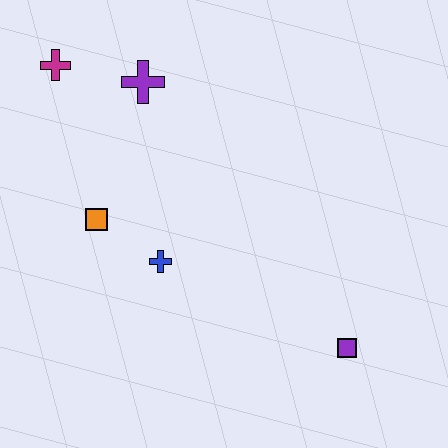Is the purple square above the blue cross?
No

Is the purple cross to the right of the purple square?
No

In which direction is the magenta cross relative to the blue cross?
The magenta cross is above the blue cross.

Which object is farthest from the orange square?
The purple square is farthest from the orange square.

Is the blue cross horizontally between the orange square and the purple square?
Yes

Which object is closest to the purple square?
The blue cross is closest to the purple square.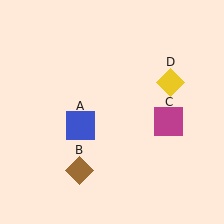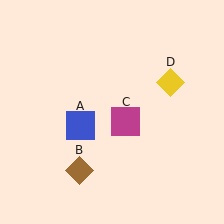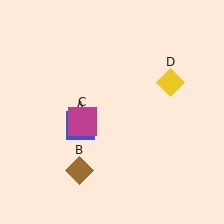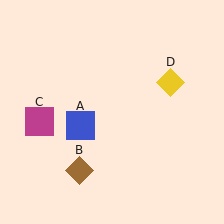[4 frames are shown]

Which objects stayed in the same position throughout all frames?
Blue square (object A) and brown diamond (object B) and yellow diamond (object D) remained stationary.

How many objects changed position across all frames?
1 object changed position: magenta square (object C).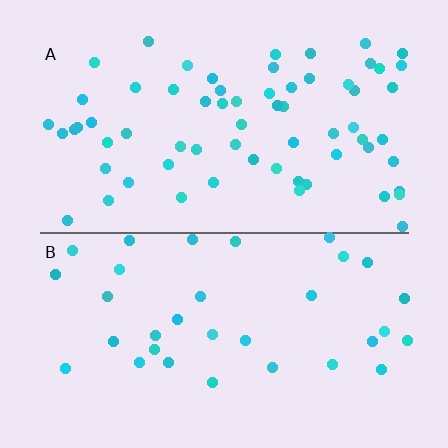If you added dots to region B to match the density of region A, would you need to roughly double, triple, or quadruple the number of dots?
Approximately double.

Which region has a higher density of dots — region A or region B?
A (the top).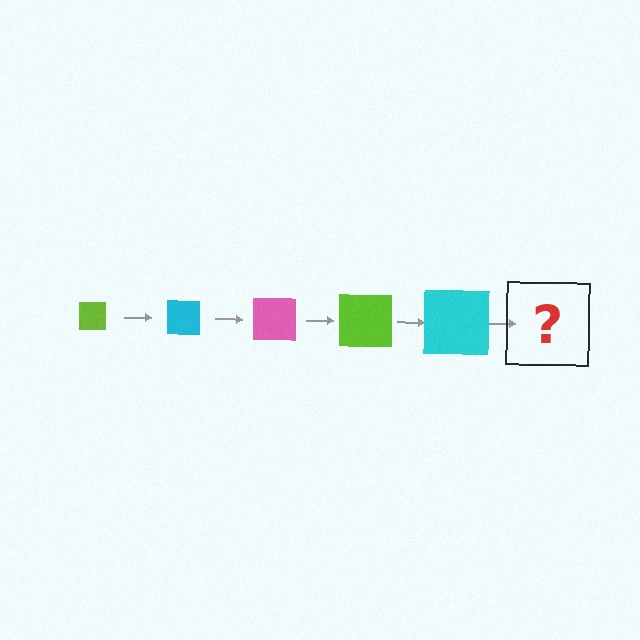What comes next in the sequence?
The next element should be a pink square, larger than the previous one.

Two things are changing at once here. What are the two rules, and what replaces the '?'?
The two rules are that the square grows larger each step and the color cycles through lime, cyan, and pink. The '?' should be a pink square, larger than the previous one.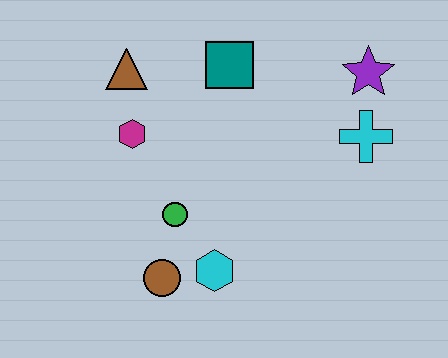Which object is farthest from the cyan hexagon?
The purple star is farthest from the cyan hexagon.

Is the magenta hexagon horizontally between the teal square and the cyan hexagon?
No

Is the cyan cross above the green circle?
Yes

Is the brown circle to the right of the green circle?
No